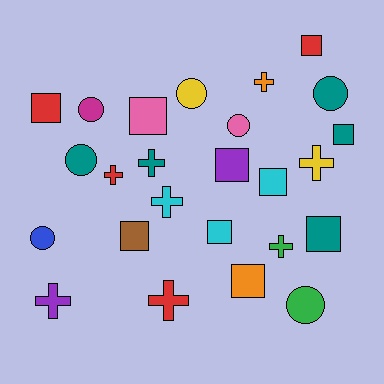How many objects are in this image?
There are 25 objects.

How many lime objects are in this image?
There are no lime objects.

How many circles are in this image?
There are 7 circles.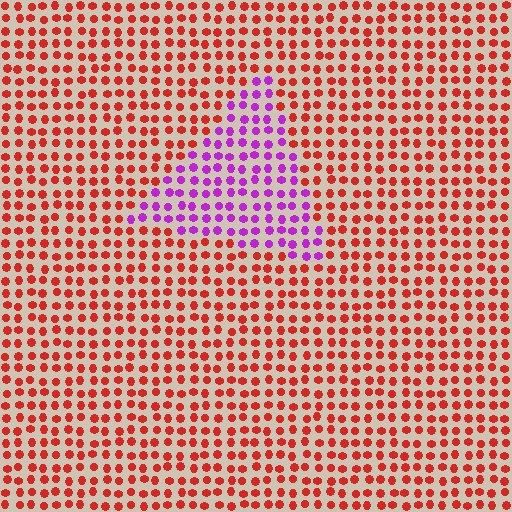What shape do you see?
I see a triangle.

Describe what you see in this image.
The image is filled with small red elements in a uniform arrangement. A triangle-shaped region is visible where the elements are tinted to a slightly different hue, forming a subtle color boundary.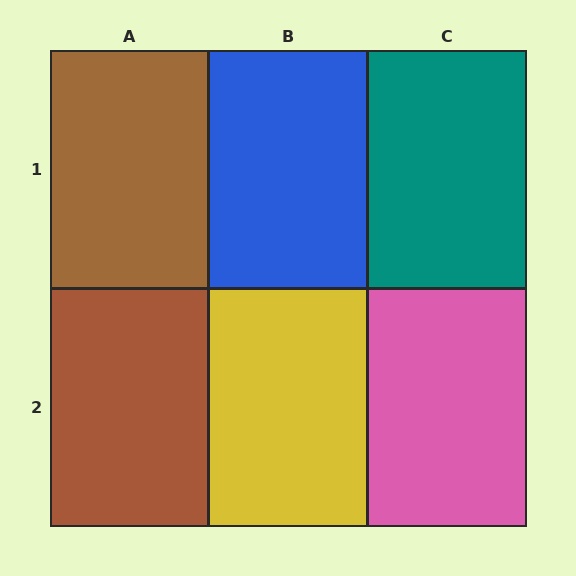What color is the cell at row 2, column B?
Yellow.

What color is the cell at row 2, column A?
Brown.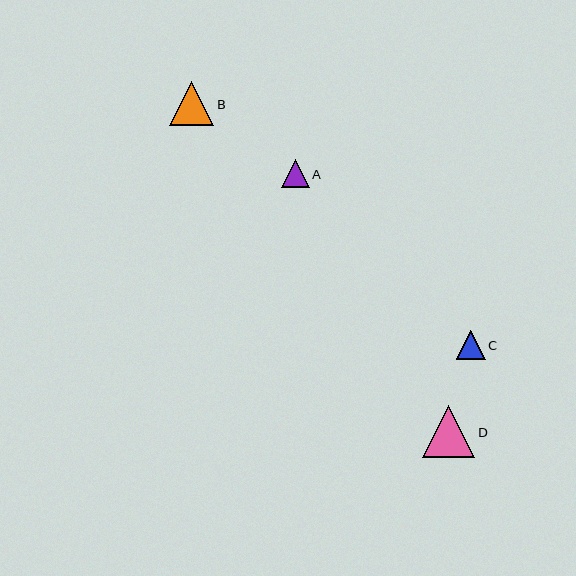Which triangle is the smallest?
Triangle A is the smallest with a size of approximately 28 pixels.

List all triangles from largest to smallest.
From largest to smallest: D, B, C, A.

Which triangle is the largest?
Triangle D is the largest with a size of approximately 53 pixels.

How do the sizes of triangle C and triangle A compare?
Triangle C and triangle A are approximately the same size.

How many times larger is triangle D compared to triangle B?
Triangle D is approximately 1.2 times the size of triangle B.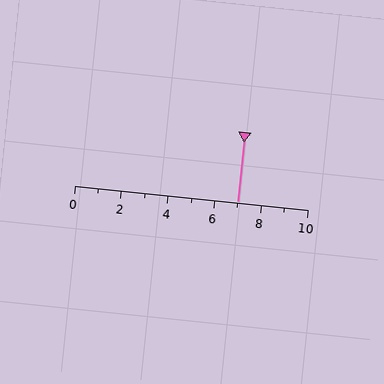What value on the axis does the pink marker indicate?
The marker indicates approximately 7.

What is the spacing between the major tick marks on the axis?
The major ticks are spaced 2 apart.